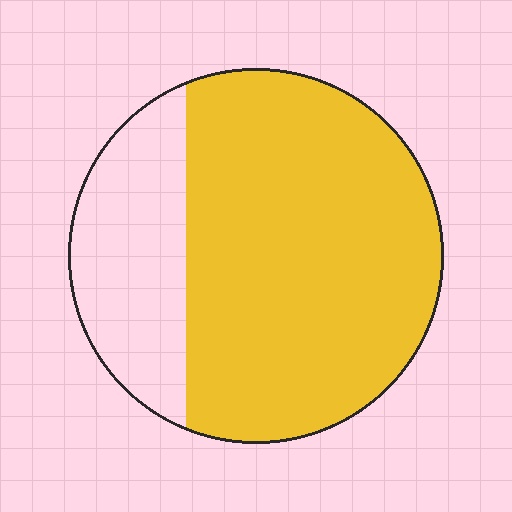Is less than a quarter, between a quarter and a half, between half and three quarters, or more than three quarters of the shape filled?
Between half and three quarters.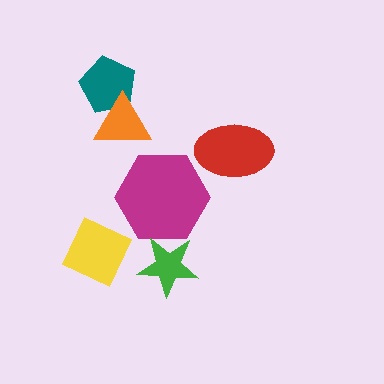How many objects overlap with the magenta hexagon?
1 object overlaps with the magenta hexagon.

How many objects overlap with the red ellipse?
0 objects overlap with the red ellipse.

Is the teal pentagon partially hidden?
Yes, it is partially covered by another shape.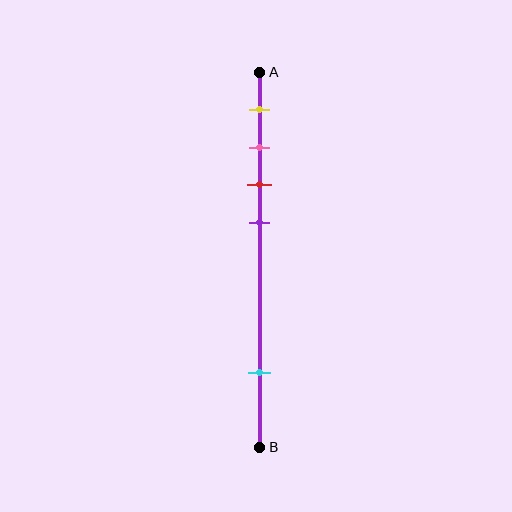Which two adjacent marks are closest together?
The pink and red marks are the closest adjacent pair.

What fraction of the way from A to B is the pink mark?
The pink mark is approximately 20% (0.2) of the way from A to B.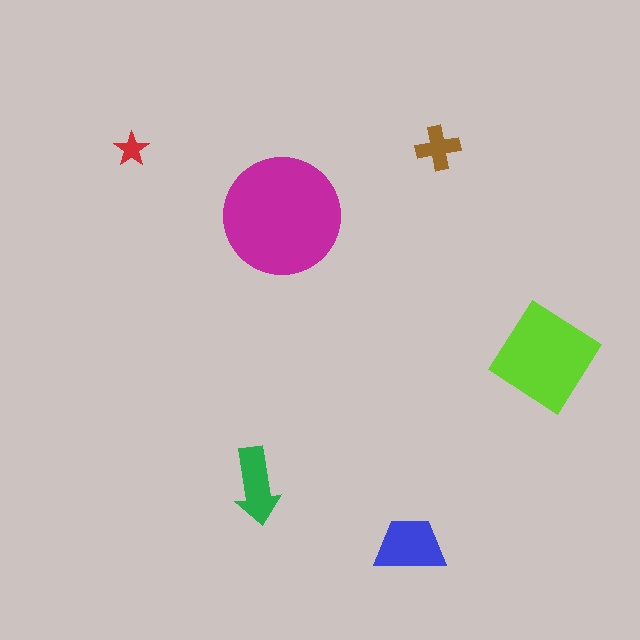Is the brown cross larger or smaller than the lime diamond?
Smaller.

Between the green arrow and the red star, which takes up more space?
The green arrow.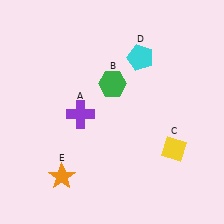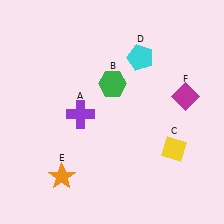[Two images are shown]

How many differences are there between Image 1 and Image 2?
There is 1 difference between the two images.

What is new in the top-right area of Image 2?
A magenta diamond (F) was added in the top-right area of Image 2.